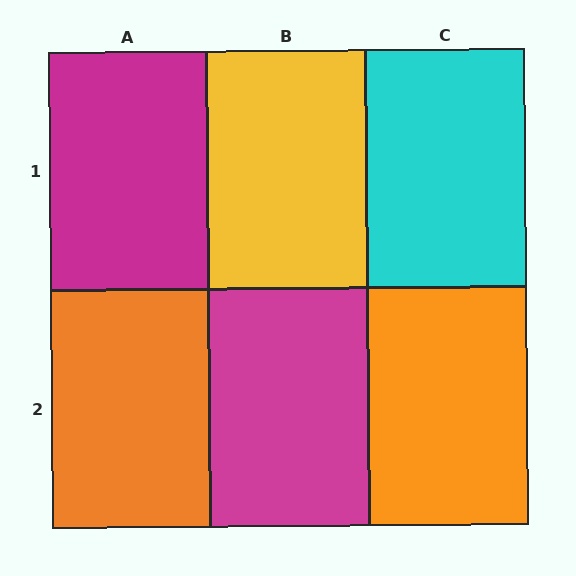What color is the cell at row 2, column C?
Orange.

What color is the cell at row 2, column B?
Magenta.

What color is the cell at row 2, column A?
Orange.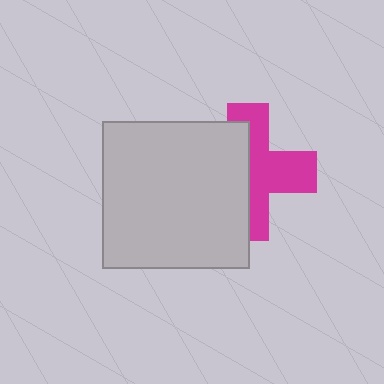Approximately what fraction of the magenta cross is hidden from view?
Roughly 47% of the magenta cross is hidden behind the light gray square.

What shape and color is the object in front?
The object in front is a light gray square.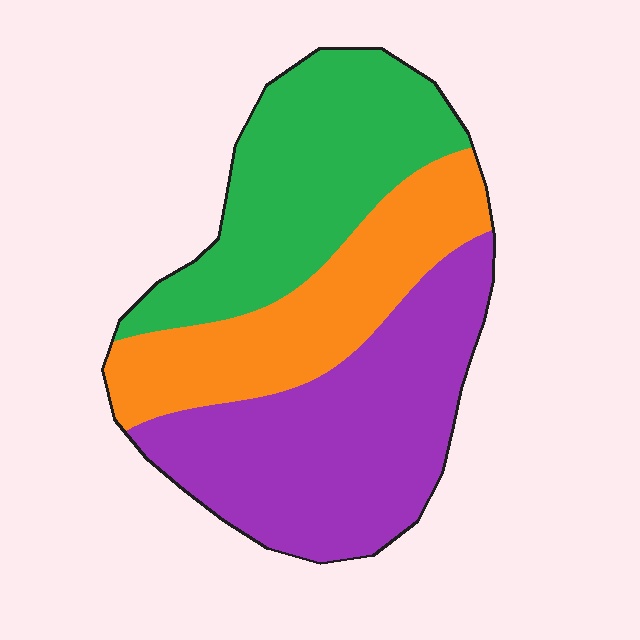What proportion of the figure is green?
Green takes up about one third (1/3) of the figure.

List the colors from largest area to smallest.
From largest to smallest: purple, green, orange.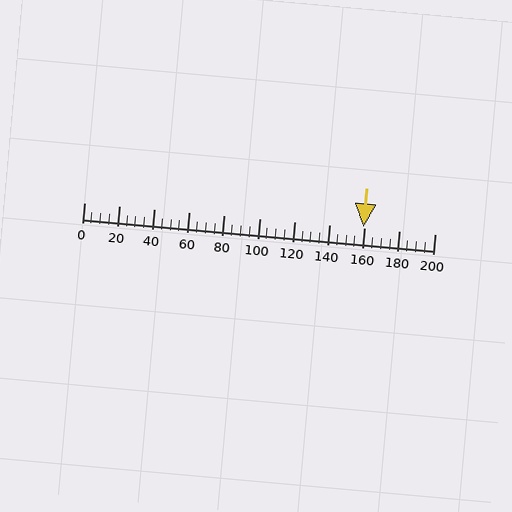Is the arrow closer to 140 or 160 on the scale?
The arrow is closer to 160.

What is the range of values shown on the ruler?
The ruler shows values from 0 to 200.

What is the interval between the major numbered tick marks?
The major tick marks are spaced 20 units apart.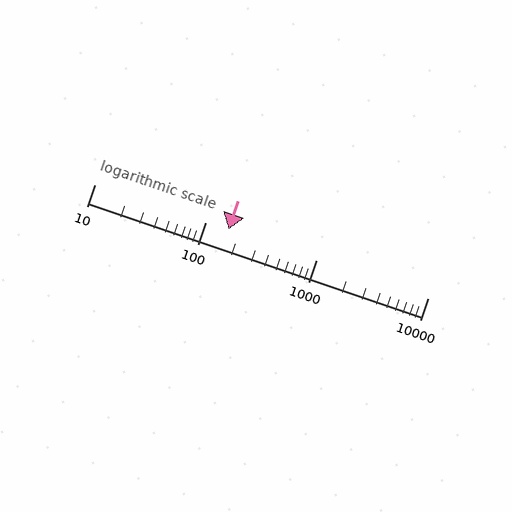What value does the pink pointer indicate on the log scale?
The pointer indicates approximately 160.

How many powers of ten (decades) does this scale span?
The scale spans 3 decades, from 10 to 10000.